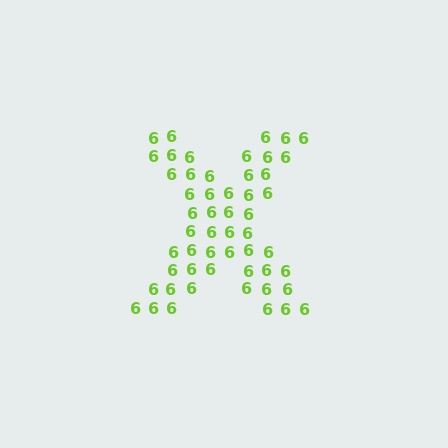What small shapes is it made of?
It is made of small digit 6's.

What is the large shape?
The large shape is the letter X.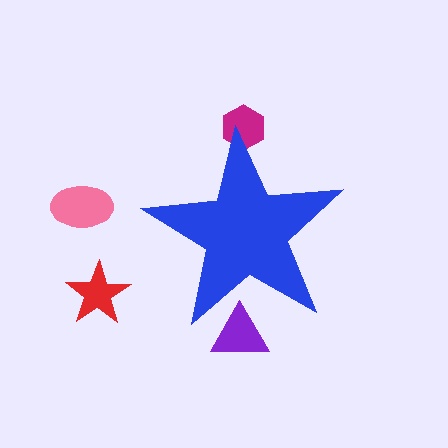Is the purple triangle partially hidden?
Yes, the purple triangle is partially hidden behind the blue star.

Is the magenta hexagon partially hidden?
Yes, the magenta hexagon is partially hidden behind the blue star.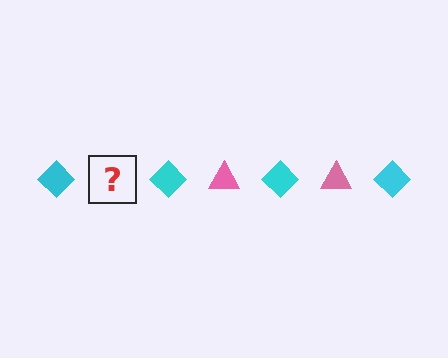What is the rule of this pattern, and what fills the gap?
The rule is that the pattern alternates between cyan diamond and pink triangle. The gap should be filled with a pink triangle.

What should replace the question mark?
The question mark should be replaced with a pink triangle.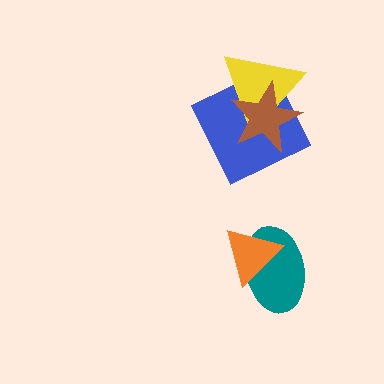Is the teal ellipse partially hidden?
Yes, it is partially covered by another shape.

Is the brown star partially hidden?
No, no other shape covers it.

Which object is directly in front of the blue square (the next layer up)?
The yellow triangle is directly in front of the blue square.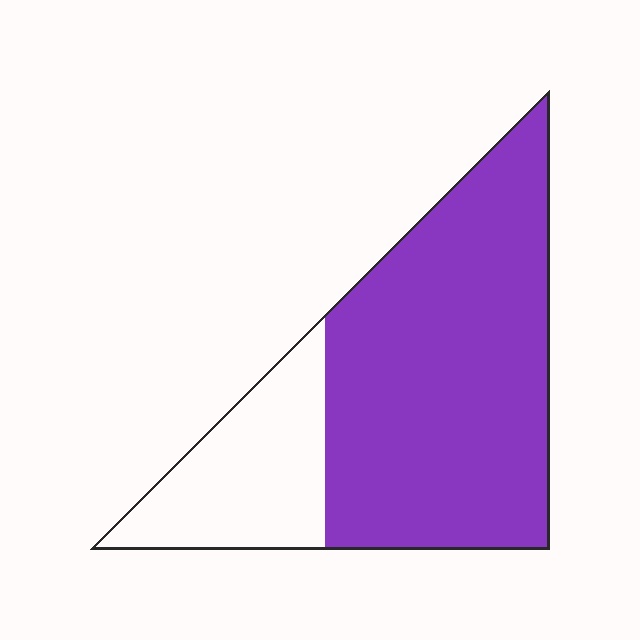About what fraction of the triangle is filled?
About three quarters (3/4).